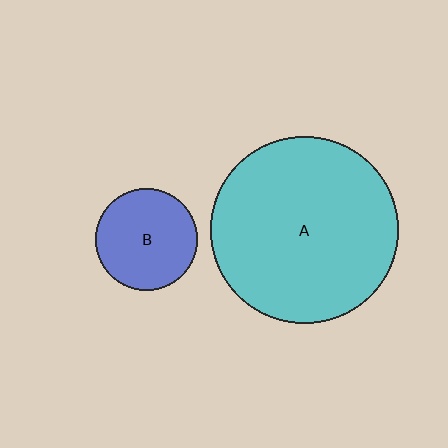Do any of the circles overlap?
No, none of the circles overlap.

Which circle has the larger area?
Circle A (cyan).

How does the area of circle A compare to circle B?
Approximately 3.4 times.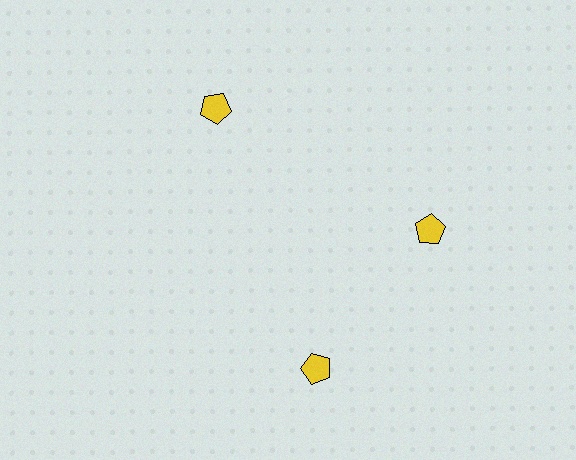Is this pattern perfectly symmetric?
No. The 3 yellow pentagons are arranged in a ring, but one element near the 7 o'clock position is rotated out of alignment along the ring, breaking the 3-fold rotational symmetry.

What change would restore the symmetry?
The symmetry would be restored by rotating it back into even spacing with its neighbors so that all 3 pentagons sit at equal angles and equal distance from the center.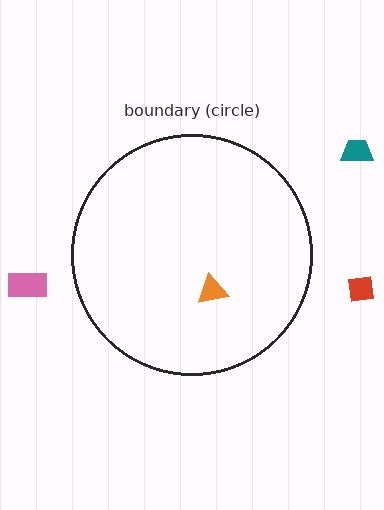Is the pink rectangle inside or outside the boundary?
Outside.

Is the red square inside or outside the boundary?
Outside.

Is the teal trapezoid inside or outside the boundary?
Outside.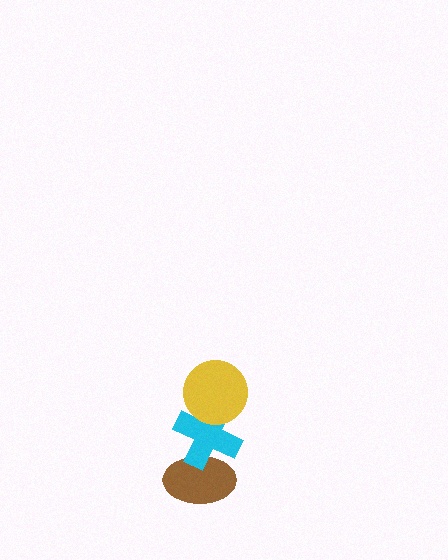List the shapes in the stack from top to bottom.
From top to bottom: the yellow circle, the cyan cross, the brown ellipse.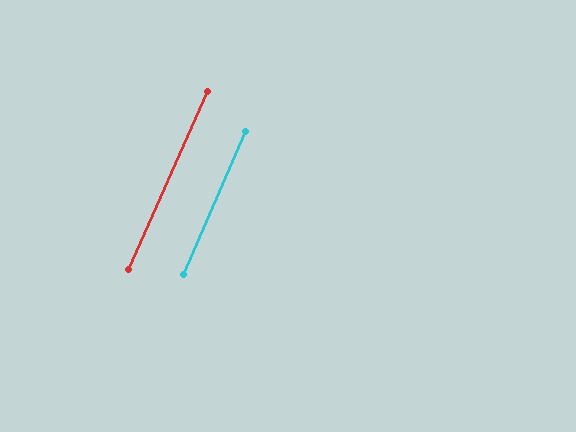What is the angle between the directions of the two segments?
Approximately 1 degree.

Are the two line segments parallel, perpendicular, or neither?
Parallel — their directions differ by only 0.6°.